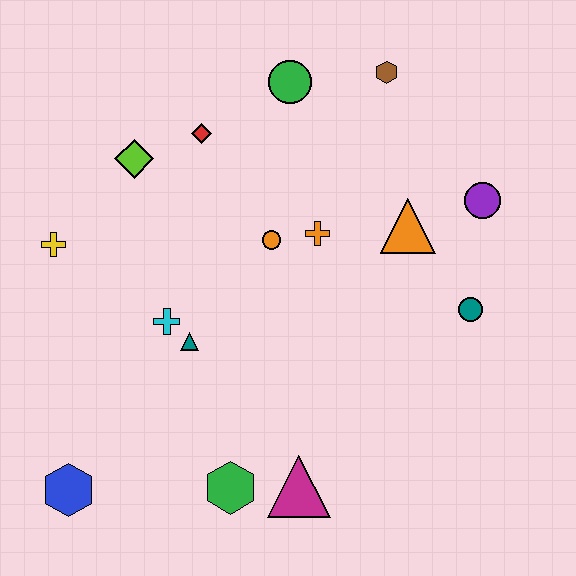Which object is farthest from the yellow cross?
The purple circle is farthest from the yellow cross.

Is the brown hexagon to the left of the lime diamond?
No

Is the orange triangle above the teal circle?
Yes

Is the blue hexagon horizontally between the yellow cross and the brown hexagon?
Yes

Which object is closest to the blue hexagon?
The green hexagon is closest to the blue hexagon.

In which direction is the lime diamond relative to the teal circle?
The lime diamond is to the left of the teal circle.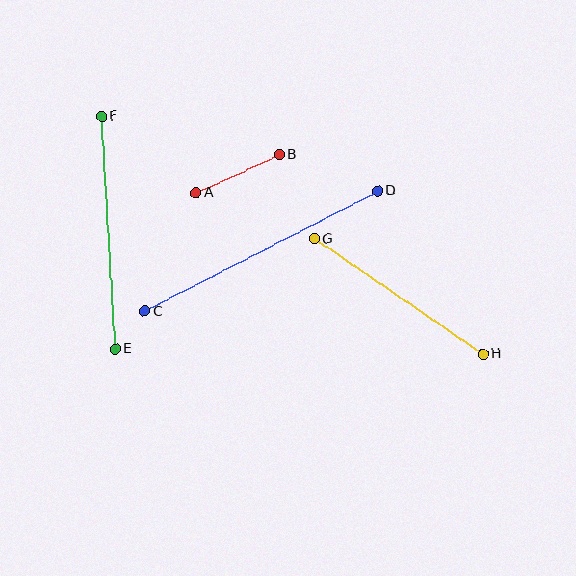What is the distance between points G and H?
The distance is approximately 204 pixels.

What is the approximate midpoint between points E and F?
The midpoint is at approximately (109, 232) pixels.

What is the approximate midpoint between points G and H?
The midpoint is at approximately (399, 296) pixels.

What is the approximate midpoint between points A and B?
The midpoint is at approximately (238, 174) pixels.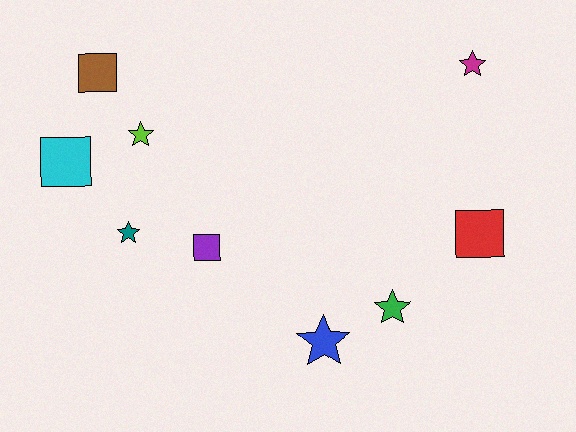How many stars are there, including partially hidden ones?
There are 5 stars.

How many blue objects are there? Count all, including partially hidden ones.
There is 1 blue object.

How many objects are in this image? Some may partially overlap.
There are 9 objects.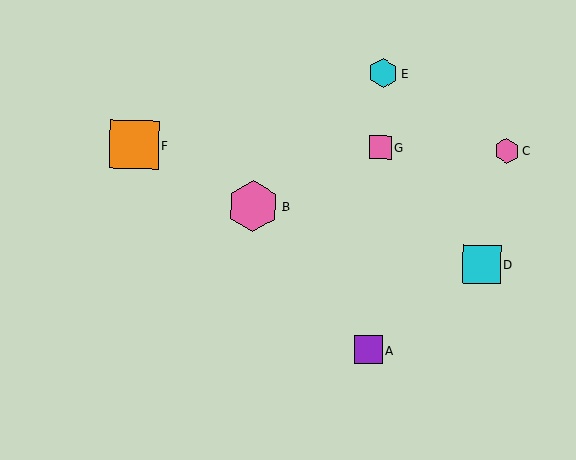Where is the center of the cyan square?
The center of the cyan square is at (481, 264).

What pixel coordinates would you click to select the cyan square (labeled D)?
Click at (481, 264) to select the cyan square D.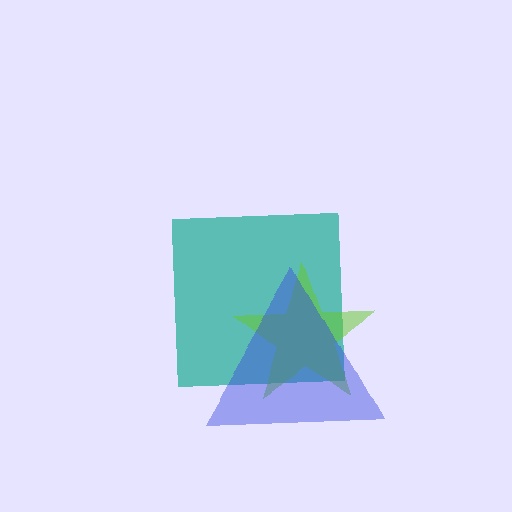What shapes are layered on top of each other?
The layered shapes are: a teal square, a lime star, a blue triangle.